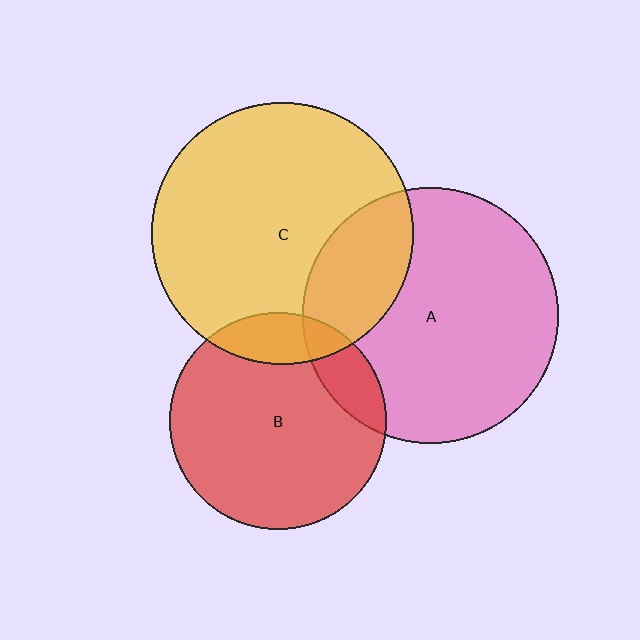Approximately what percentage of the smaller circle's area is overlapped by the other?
Approximately 15%.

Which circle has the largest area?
Circle C (yellow).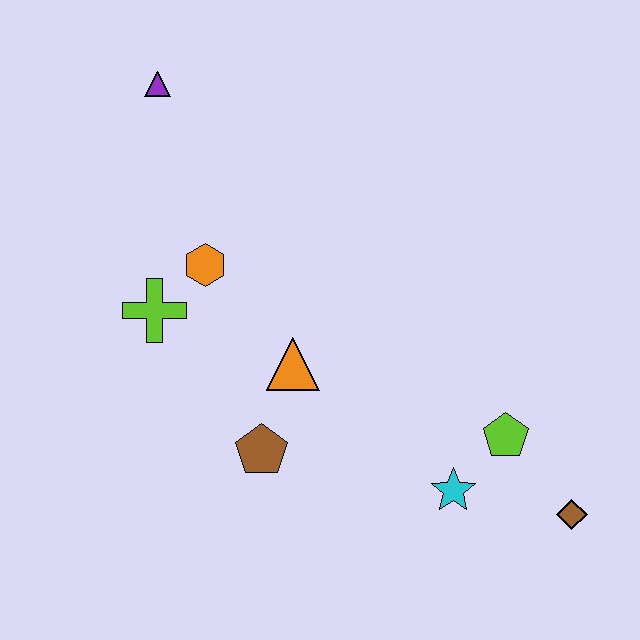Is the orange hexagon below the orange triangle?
No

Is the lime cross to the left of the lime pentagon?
Yes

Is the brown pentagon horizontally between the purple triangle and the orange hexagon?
No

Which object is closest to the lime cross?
The orange hexagon is closest to the lime cross.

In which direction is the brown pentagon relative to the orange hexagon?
The brown pentagon is below the orange hexagon.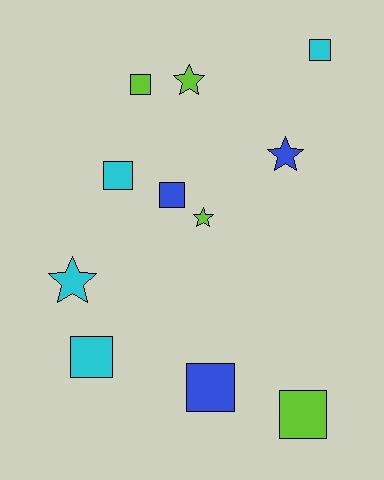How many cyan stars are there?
There is 1 cyan star.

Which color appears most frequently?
Cyan, with 4 objects.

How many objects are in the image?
There are 11 objects.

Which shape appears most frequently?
Square, with 7 objects.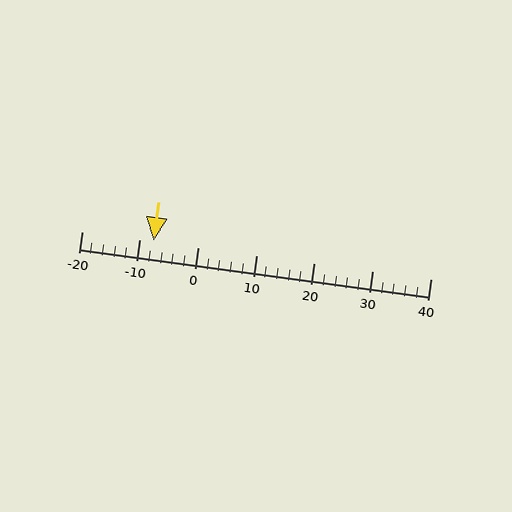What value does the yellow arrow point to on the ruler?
The yellow arrow points to approximately -8.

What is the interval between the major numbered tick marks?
The major tick marks are spaced 10 units apart.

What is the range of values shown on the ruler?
The ruler shows values from -20 to 40.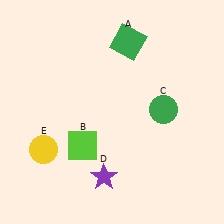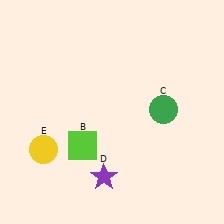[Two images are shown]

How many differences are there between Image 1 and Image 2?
There is 1 difference between the two images.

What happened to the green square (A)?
The green square (A) was removed in Image 2. It was in the top-right area of Image 1.